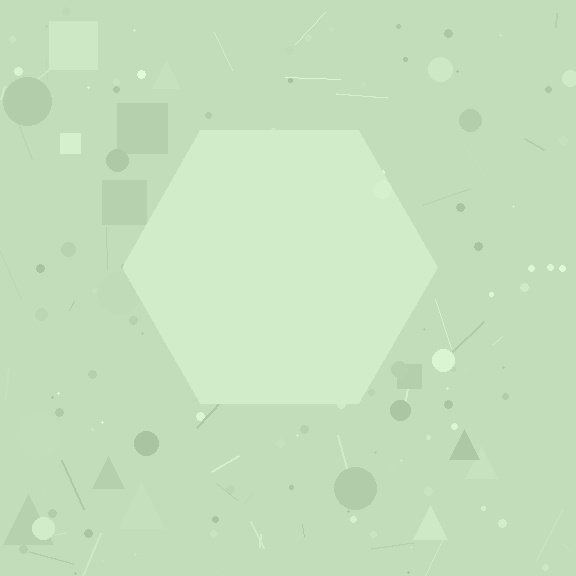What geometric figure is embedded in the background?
A hexagon is embedded in the background.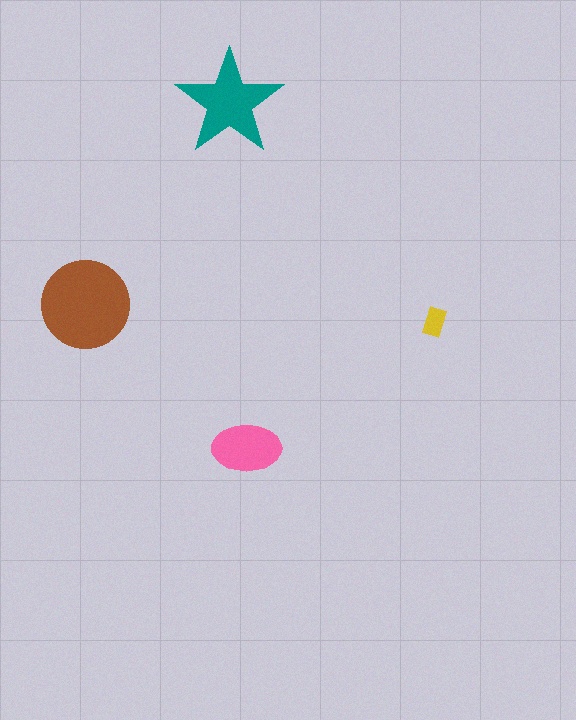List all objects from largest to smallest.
The brown circle, the teal star, the pink ellipse, the yellow rectangle.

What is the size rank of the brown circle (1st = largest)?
1st.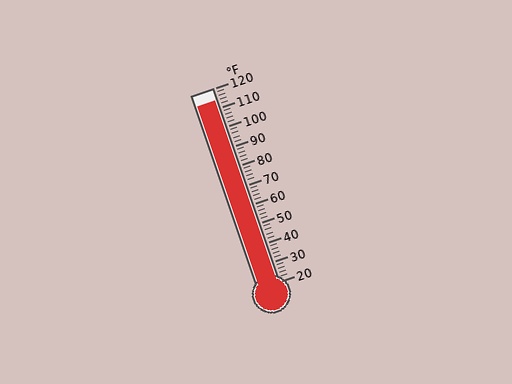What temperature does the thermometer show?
The thermometer shows approximately 114°F.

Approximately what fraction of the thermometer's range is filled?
The thermometer is filled to approximately 95% of its range.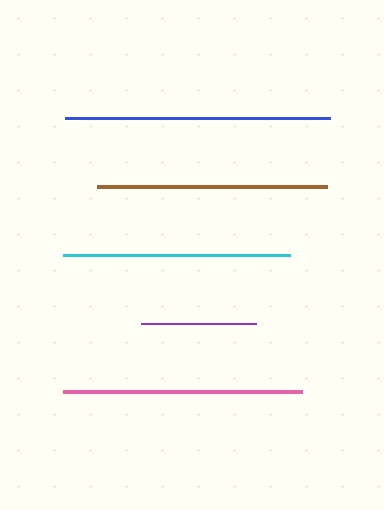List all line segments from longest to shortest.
From longest to shortest: blue, pink, brown, cyan, purple.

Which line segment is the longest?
The blue line is the longest at approximately 265 pixels.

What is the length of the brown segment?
The brown segment is approximately 231 pixels long.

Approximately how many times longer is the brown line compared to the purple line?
The brown line is approximately 2.0 times the length of the purple line.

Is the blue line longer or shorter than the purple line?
The blue line is longer than the purple line.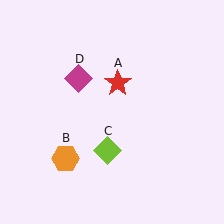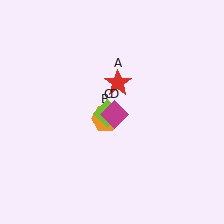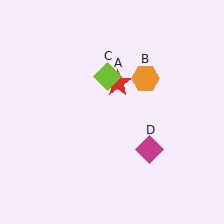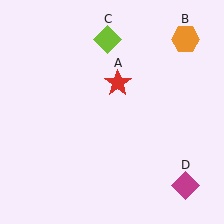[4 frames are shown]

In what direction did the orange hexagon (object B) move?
The orange hexagon (object B) moved up and to the right.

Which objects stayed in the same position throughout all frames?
Red star (object A) remained stationary.